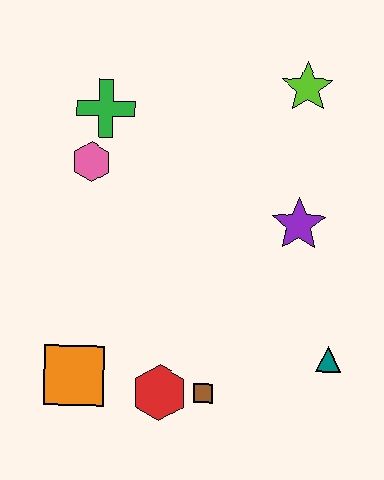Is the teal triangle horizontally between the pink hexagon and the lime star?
No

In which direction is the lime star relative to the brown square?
The lime star is above the brown square.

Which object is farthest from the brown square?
The lime star is farthest from the brown square.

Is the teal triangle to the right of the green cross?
Yes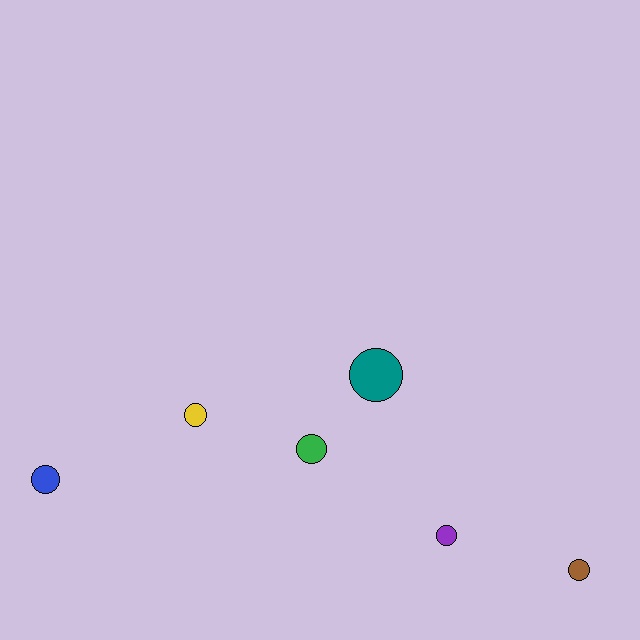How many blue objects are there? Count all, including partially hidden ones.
There is 1 blue object.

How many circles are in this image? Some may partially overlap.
There are 6 circles.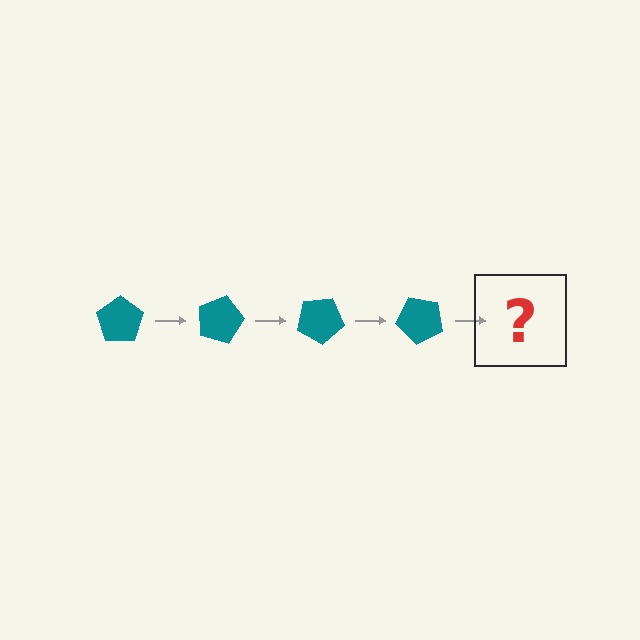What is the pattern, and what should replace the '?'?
The pattern is that the pentagon rotates 15 degrees each step. The '?' should be a teal pentagon rotated 60 degrees.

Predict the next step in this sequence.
The next step is a teal pentagon rotated 60 degrees.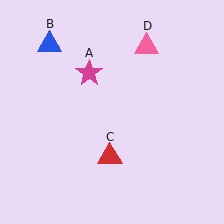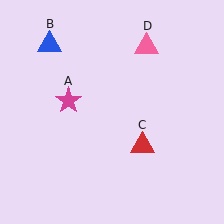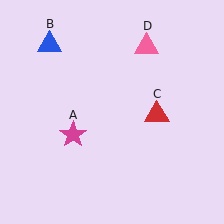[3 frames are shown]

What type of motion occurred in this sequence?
The magenta star (object A), red triangle (object C) rotated counterclockwise around the center of the scene.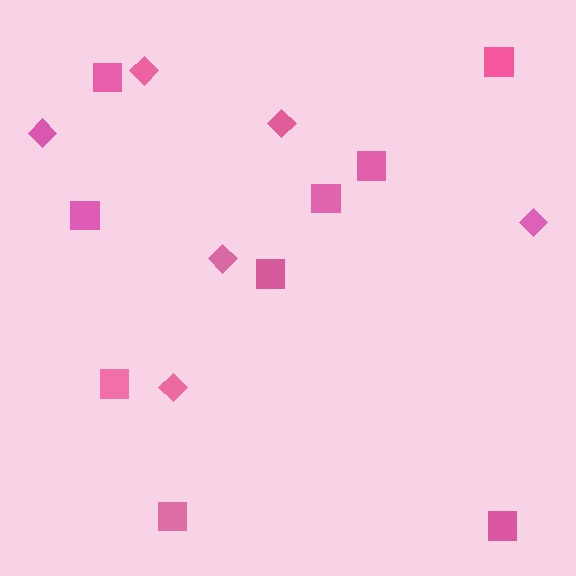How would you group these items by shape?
There are 2 groups: one group of squares (9) and one group of diamonds (6).